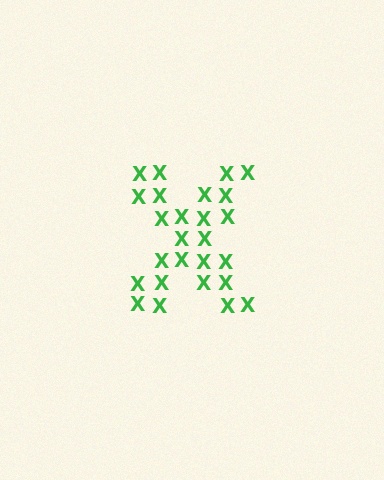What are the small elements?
The small elements are letter X's.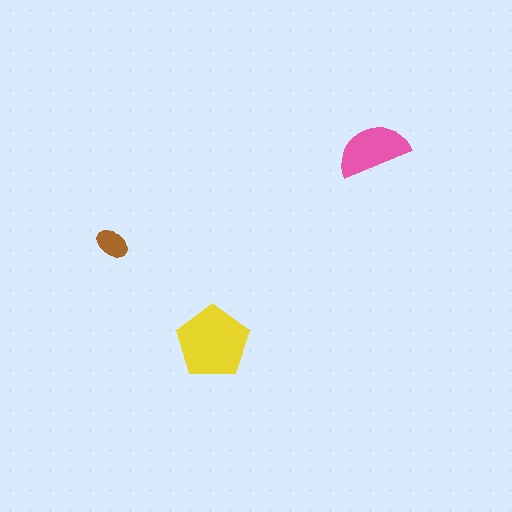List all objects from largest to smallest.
The yellow pentagon, the pink semicircle, the brown ellipse.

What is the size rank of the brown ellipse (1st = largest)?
3rd.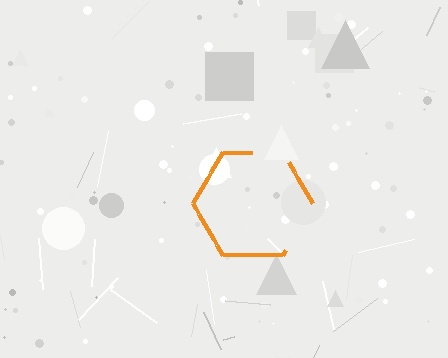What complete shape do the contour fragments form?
The contour fragments form a hexagon.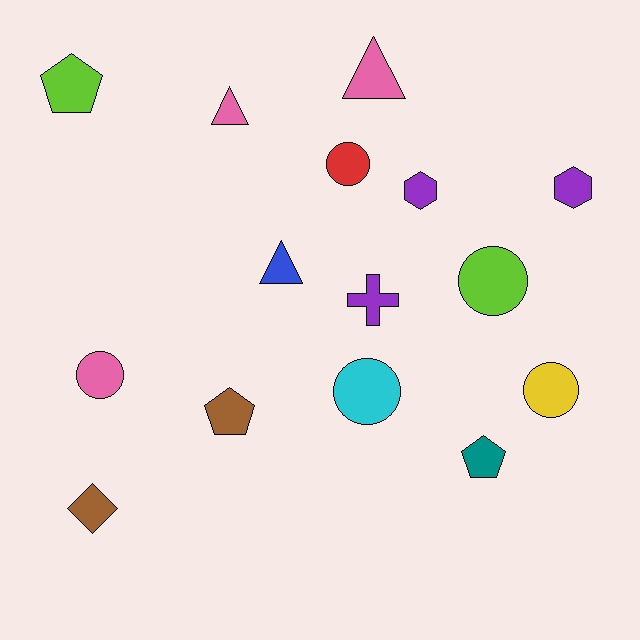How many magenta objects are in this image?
There are no magenta objects.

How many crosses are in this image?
There is 1 cross.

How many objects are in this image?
There are 15 objects.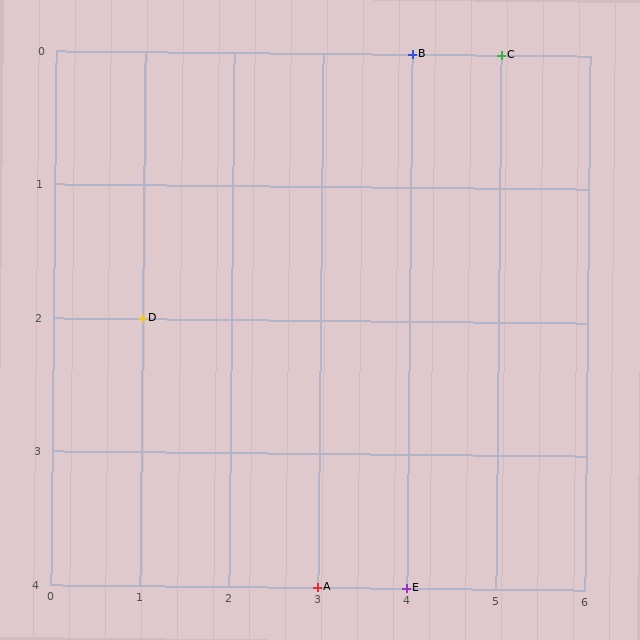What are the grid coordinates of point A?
Point A is at grid coordinates (3, 4).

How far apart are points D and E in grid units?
Points D and E are 3 columns and 2 rows apart (about 3.6 grid units diagonally).